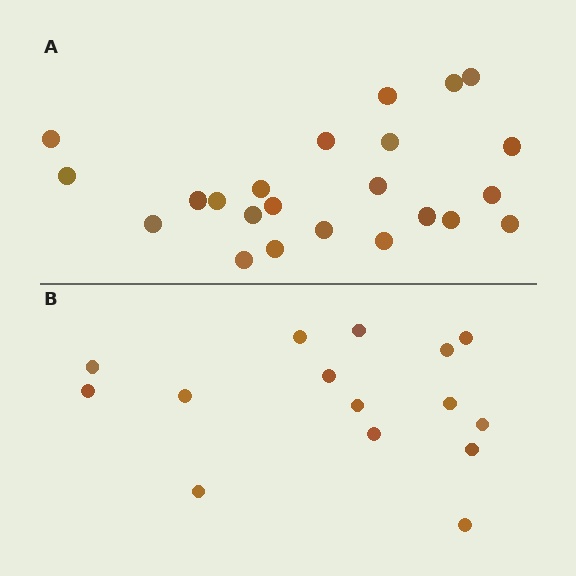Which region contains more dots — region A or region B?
Region A (the top region) has more dots.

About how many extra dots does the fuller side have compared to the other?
Region A has roughly 8 or so more dots than region B.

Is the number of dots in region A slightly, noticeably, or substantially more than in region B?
Region A has substantially more. The ratio is roughly 1.5 to 1.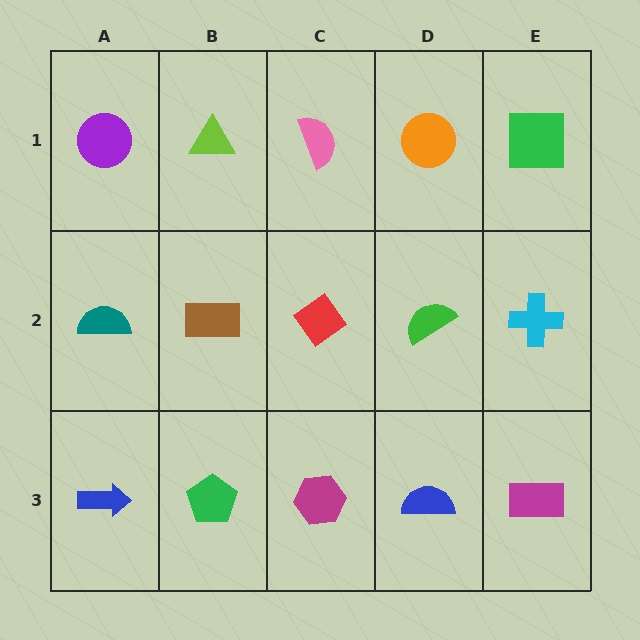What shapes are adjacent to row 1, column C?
A red diamond (row 2, column C), a lime triangle (row 1, column B), an orange circle (row 1, column D).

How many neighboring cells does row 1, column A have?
2.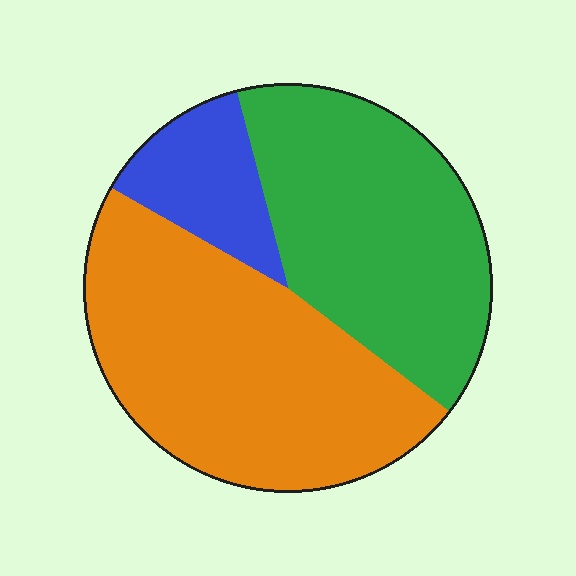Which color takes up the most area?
Orange, at roughly 50%.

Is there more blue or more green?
Green.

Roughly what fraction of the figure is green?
Green takes up between a third and a half of the figure.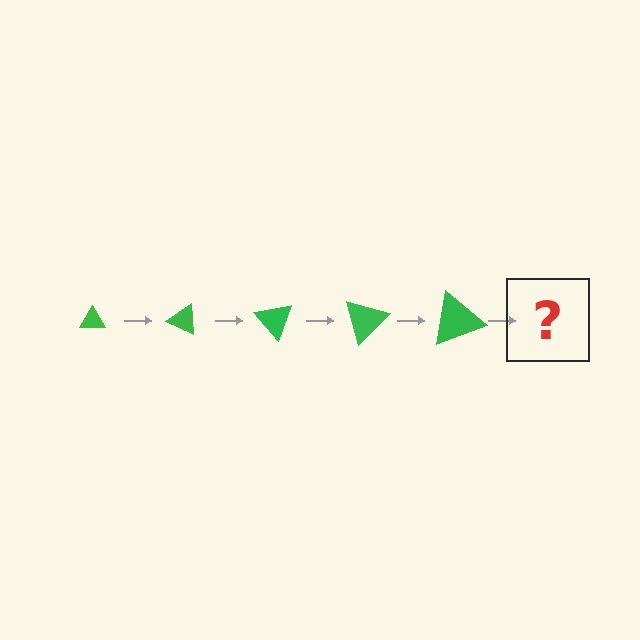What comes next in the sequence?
The next element should be a triangle, larger than the previous one and rotated 125 degrees from the start.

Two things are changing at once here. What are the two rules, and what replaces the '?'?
The two rules are that the triangle grows larger each step and it rotates 25 degrees each step. The '?' should be a triangle, larger than the previous one and rotated 125 degrees from the start.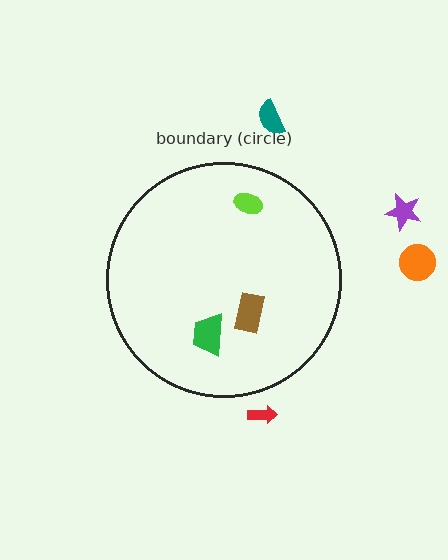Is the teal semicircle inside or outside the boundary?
Outside.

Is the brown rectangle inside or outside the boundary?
Inside.